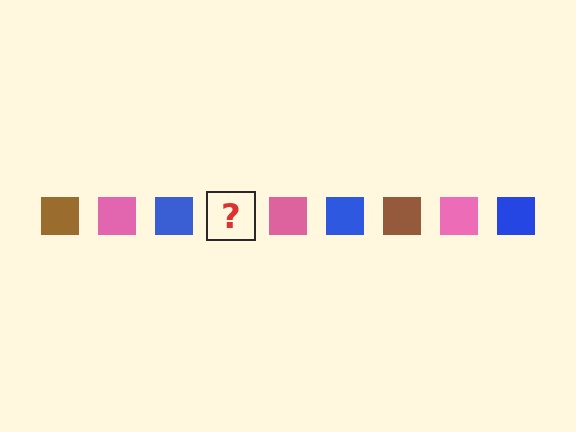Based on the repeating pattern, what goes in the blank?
The blank should be a brown square.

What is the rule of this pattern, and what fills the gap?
The rule is that the pattern cycles through brown, pink, blue squares. The gap should be filled with a brown square.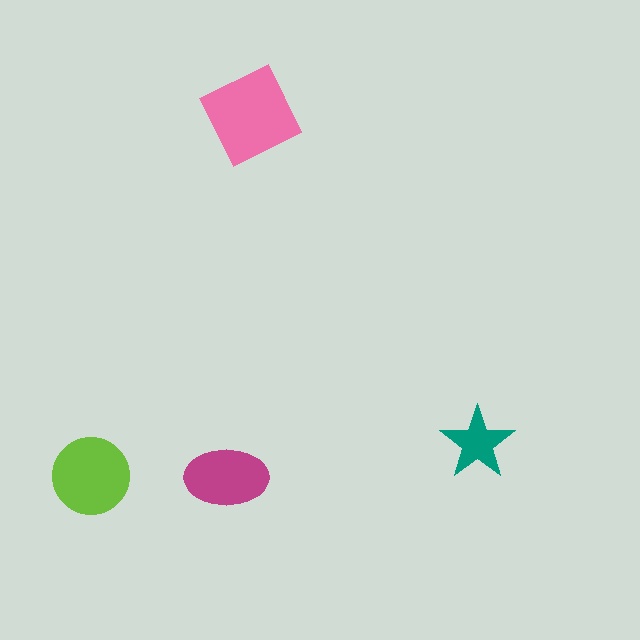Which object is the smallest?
The teal star.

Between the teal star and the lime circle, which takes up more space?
The lime circle.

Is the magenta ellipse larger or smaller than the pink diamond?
Smaller.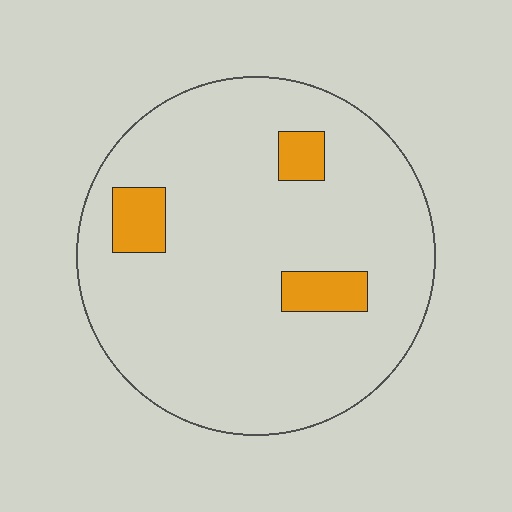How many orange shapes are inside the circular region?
3.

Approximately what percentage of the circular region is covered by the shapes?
Approximately 10%.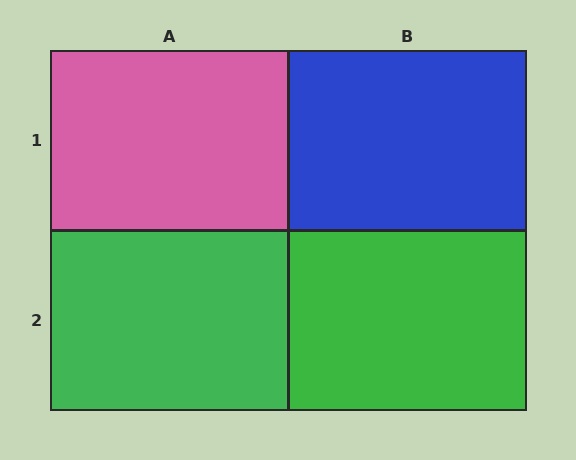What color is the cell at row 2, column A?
Green.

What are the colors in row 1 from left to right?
Pink, blue.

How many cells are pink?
1 cell is pink.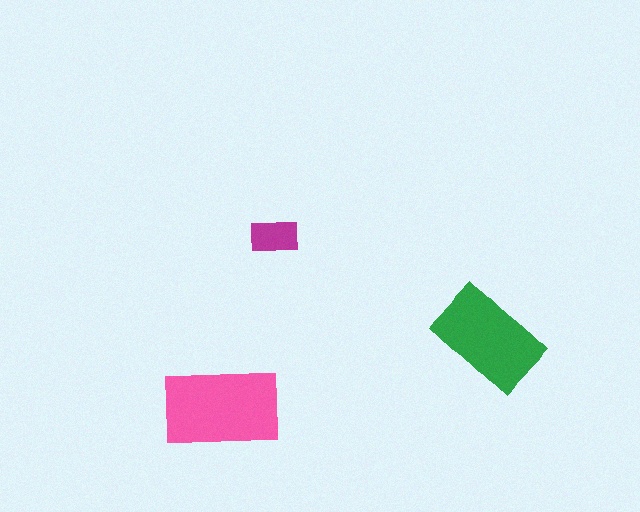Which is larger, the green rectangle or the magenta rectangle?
The green one.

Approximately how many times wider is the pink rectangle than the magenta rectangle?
About 2.5 times wider.